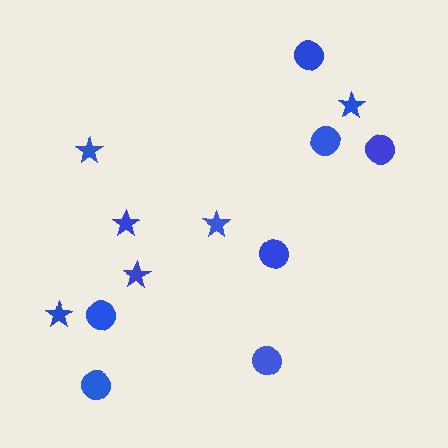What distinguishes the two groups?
There are 2 groups: one group of stars (6) and one group of circles (7).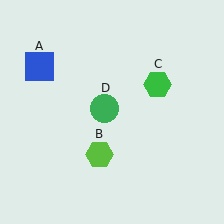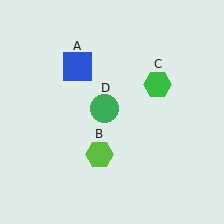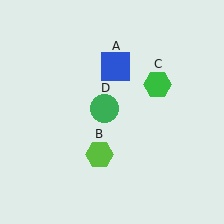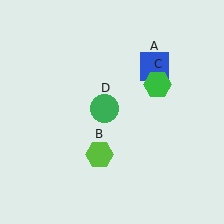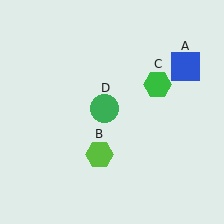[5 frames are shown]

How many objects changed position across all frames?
1 object changed position: blue square (object A).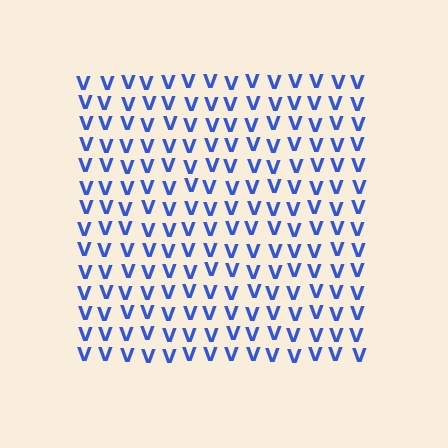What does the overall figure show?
The overall figure shows a square.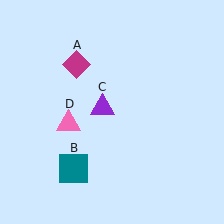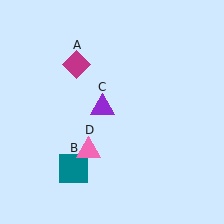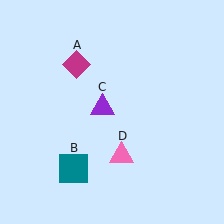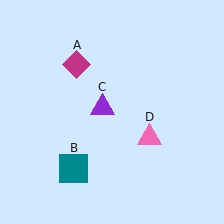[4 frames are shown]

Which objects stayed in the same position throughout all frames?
Magenta diamond (object A) and teal square (object B) and purple triangle (object C) remained stationary.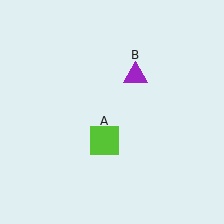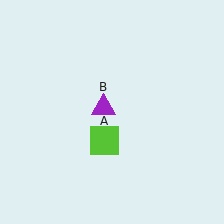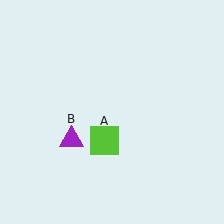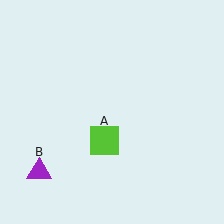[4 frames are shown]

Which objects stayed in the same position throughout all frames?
Lime square (object A) remained stationary.